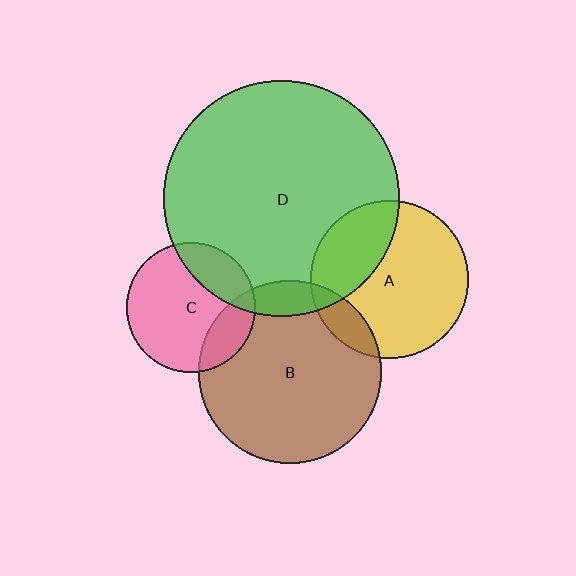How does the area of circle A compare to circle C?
Approximately 1.5 times.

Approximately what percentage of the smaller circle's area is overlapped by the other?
Approximately 30%.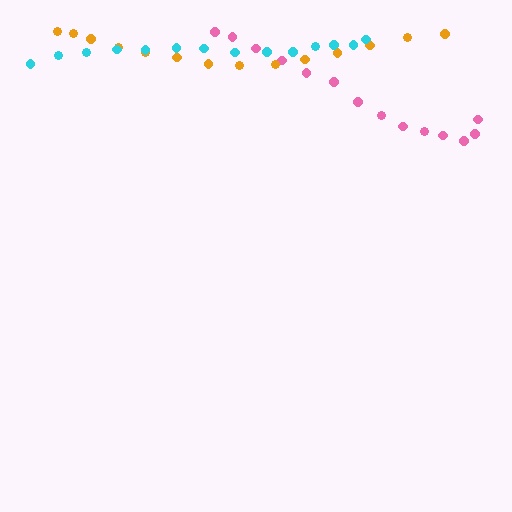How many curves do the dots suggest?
There are 3 distinct paths.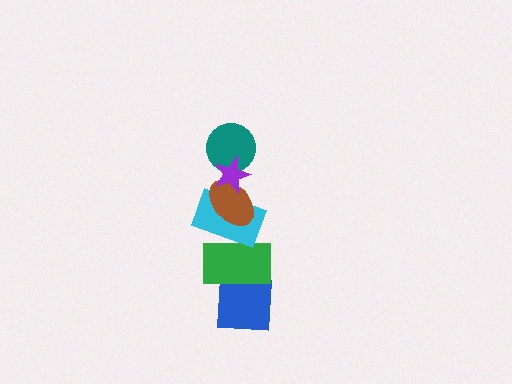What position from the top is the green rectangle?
The green rectangle is 5th from the top.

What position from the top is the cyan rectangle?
The cyan rectangle is 4th from the top.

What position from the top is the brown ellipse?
The brown ellipse is 3rd from the top.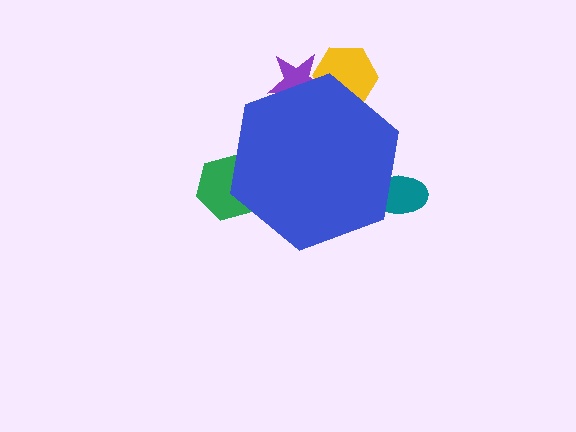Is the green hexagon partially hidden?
Yes, the green hexagon is partially hidden behind the blue hexagon.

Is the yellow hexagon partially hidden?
Yes, the yellow hexagon is partially hidden behind the blue hexagon.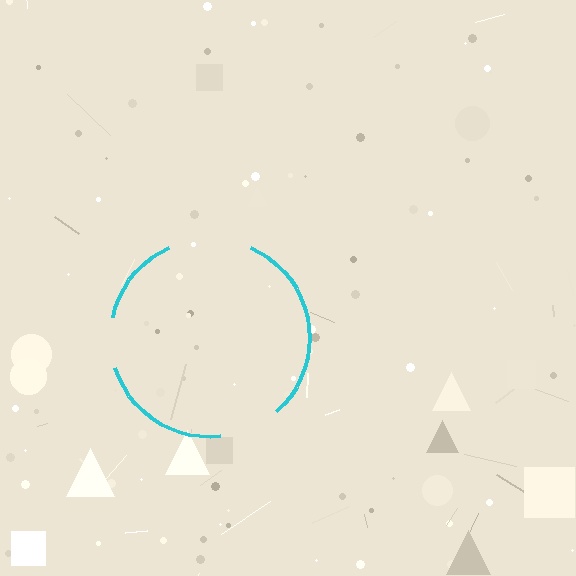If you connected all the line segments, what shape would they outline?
They would outline a circle.